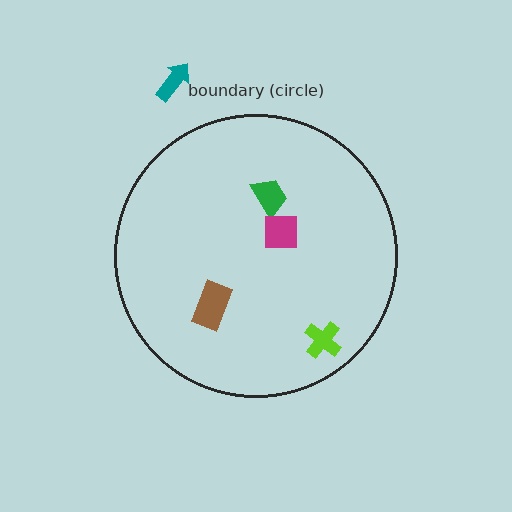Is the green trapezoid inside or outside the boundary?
Inside.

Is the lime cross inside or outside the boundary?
Inside.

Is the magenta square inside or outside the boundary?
Inside.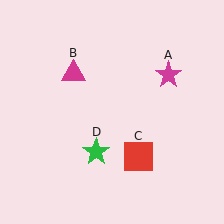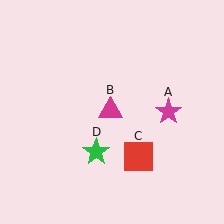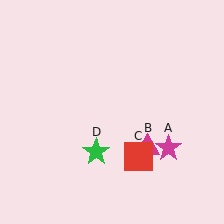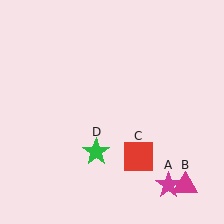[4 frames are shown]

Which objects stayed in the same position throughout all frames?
Red square (object C) and green star (object D) remained stationary.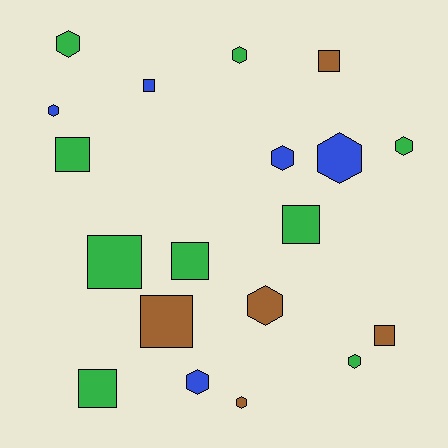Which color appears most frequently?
Green, with 9 objects.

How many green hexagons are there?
There are 4 green hexagons.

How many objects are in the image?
There are 19 objects.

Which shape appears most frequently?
Hexagon, with 10 objects.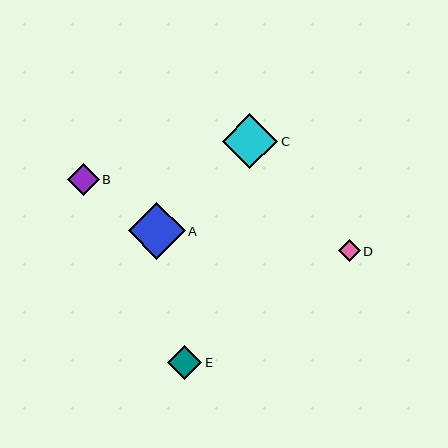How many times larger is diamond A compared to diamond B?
Diamond A is approximately 1.8 times the size of diamond B.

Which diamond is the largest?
Diamond A is the largest with a size of approximately 57 pixels.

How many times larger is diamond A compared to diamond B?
Diamond A is approximately 1.8 times the size of diamond B.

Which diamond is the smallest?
Diamond D is the smallest with a size of approximately 22 pixels.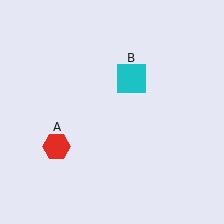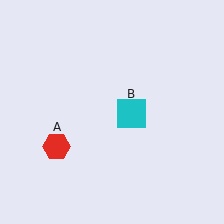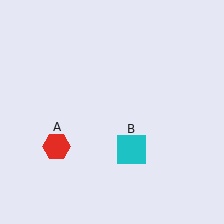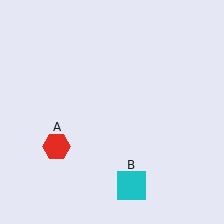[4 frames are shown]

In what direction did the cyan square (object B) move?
The cyan square (object B) moved down.